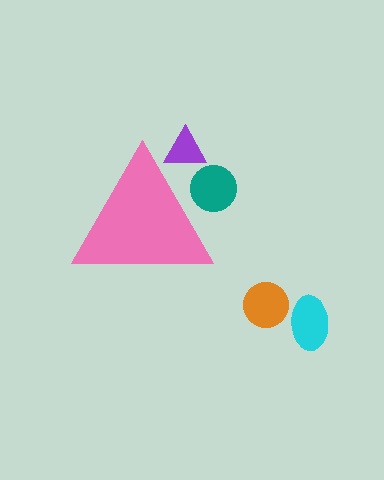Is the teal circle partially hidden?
Yes, the teal circle is partially hidden behind the pink triangle.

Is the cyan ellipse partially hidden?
No, the cyan ellipse is fully visible.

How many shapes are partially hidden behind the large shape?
2 shapes are partially hidden.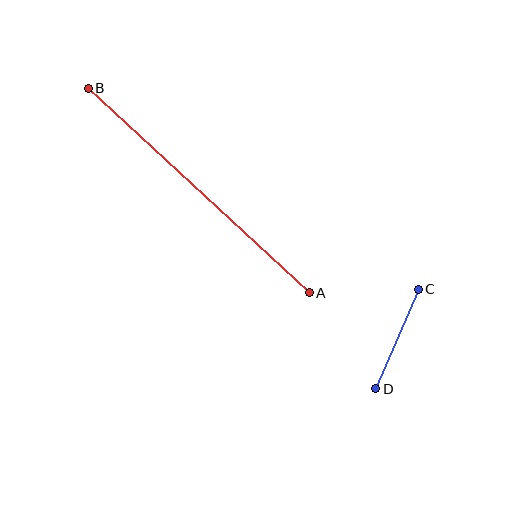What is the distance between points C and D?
The distance is approximately 108 pixels.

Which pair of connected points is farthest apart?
Points A and B are farthest apart.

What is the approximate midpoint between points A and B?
The midpoint is at approximately (199, 190) pixels.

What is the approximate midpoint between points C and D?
The midpoint is at approximately (397, 339) pixels.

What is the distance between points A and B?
The distance is approximately 301 pixels.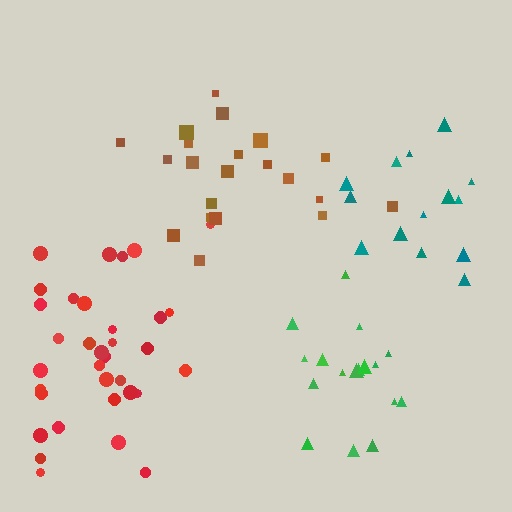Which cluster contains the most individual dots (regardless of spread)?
Red (34).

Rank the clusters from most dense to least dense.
red, green, brown, teal.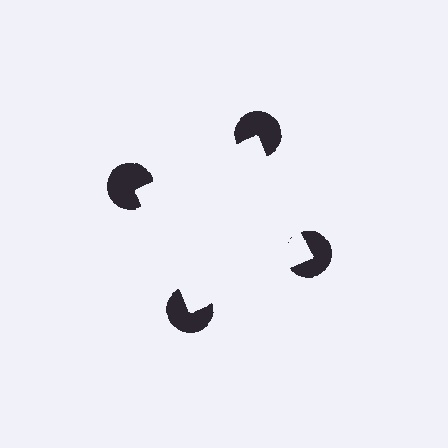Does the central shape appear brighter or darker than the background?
It typically appears slightly brighter than the background, even though no actual brightness change is drawn.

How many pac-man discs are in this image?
There are 4 — one at each vertex of the illusory square.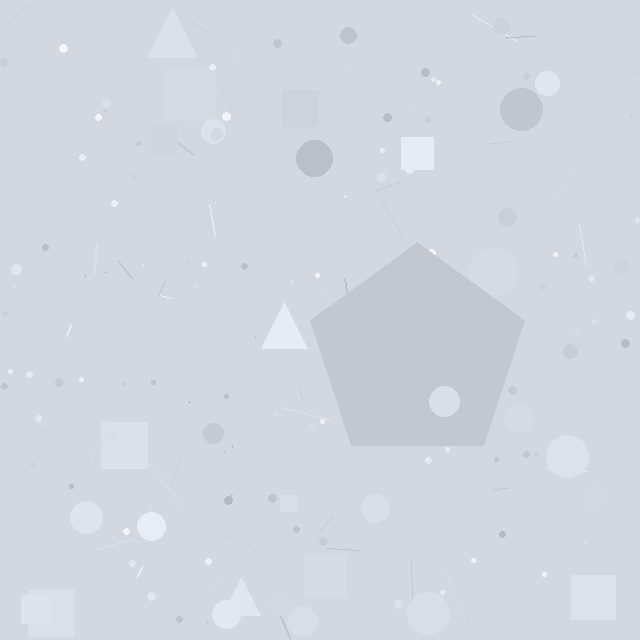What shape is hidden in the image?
A pentagon is hidden in the image.